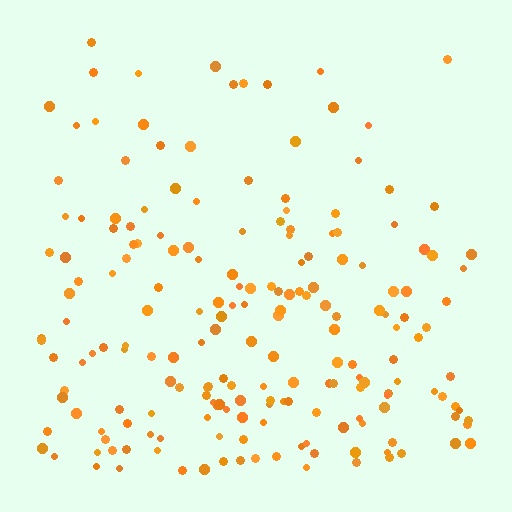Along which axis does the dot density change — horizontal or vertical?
Vertical.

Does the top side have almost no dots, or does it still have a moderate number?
Still a moderate number, just noticeably fewer than the bottom.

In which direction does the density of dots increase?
From top to bottom, with the bottom side densest.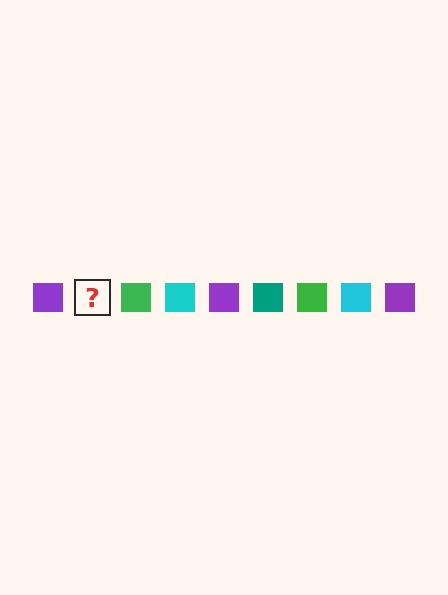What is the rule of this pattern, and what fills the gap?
The rule is that the pattern cycles through purple, teal, green, cyan squares. The gap should be filled with a teal square.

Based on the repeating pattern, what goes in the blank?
The blank should be a teal square.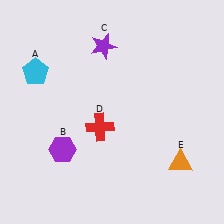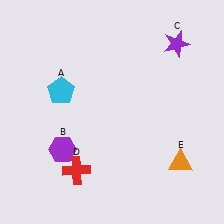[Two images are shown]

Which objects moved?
The objects that moved are: the cyan pentagon (A), the purple star (C), the red cross (D).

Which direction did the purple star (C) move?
The purple star (C) moved right.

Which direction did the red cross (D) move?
The red cross (D) moved down.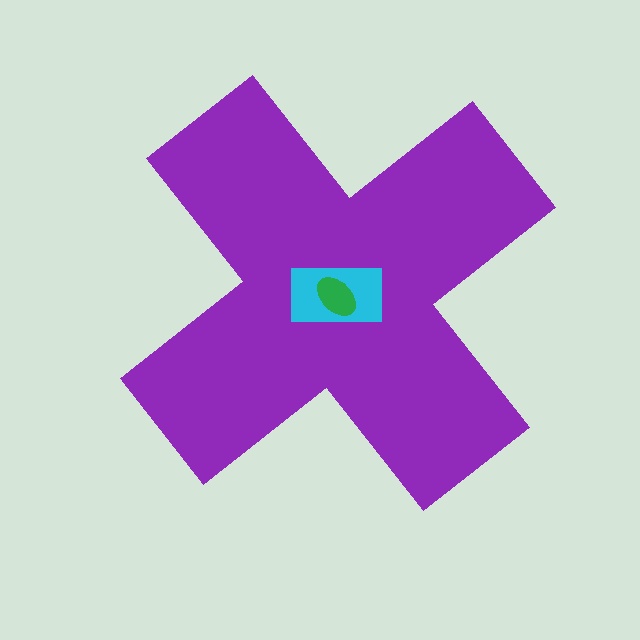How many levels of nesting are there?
3.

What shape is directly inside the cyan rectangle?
The green ellipse.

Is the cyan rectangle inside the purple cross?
Yes.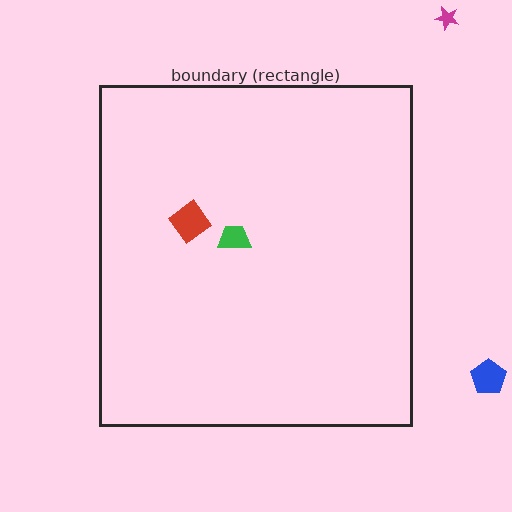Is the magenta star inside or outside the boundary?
Outside.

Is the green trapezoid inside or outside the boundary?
Inside.